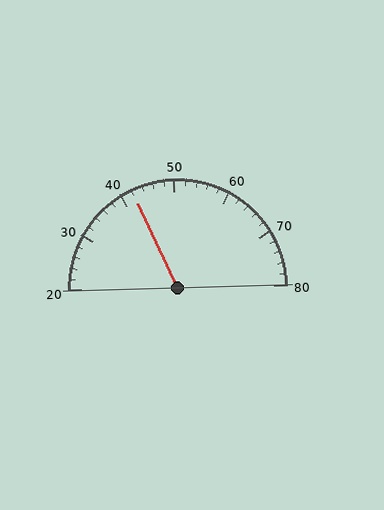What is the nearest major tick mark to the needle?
The nearest major tick mark is 40.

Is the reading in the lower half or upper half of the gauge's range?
The reading is in the lower half of the range (20 to 80).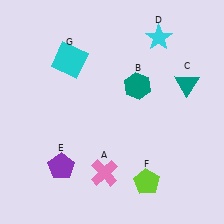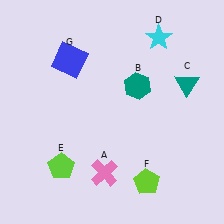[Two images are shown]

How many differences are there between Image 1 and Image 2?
There are 2 differences between the two images.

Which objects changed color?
E changed from purple to lime. G changed from cyan to blue.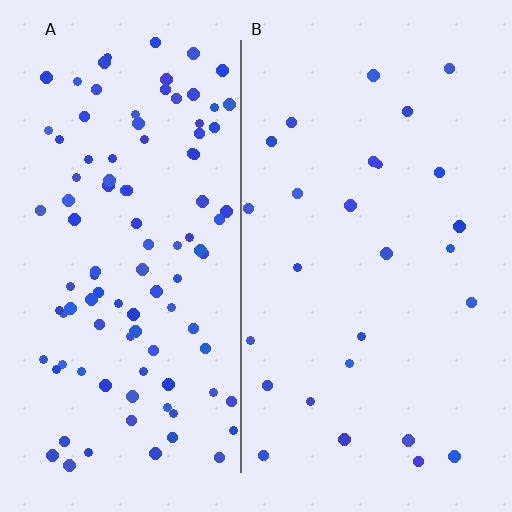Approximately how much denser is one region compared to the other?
Approximately 3.8× — region A over region B.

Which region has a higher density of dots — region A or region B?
A (the left).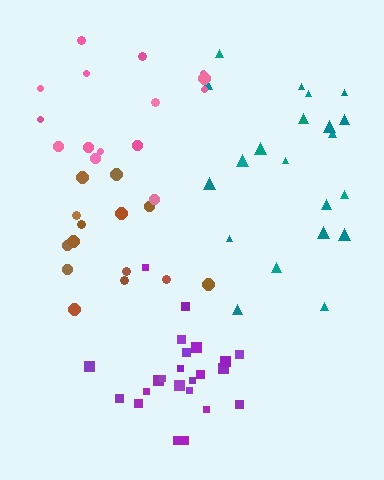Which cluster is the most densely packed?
Purple.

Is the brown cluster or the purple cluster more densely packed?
Purple.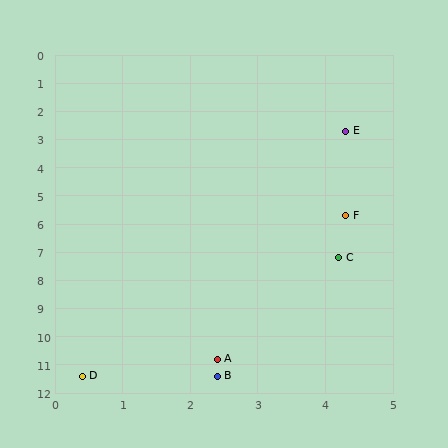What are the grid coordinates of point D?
Point D is at approximately (0.4, 11.4).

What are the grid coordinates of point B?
Point B is at approximately (2.4, 11.4).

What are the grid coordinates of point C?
Point C is at approximately (4.2, 7.2).